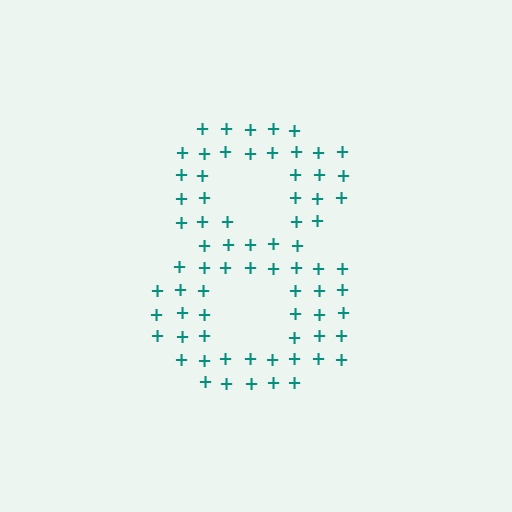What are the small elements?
The small elements are plus signs.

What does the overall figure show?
The overall figure shows the digit 8.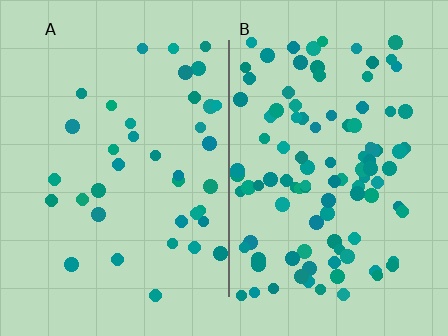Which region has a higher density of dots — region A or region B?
B (the right).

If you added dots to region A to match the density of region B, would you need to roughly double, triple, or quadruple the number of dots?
Approximately triple.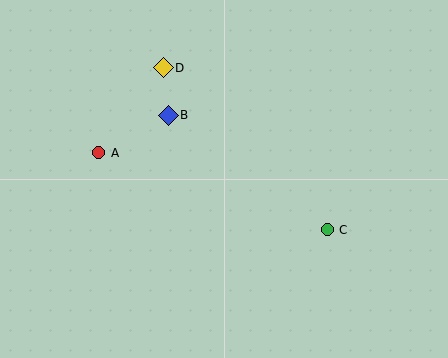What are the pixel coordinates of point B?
Point B is at (168, 115).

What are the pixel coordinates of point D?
Point D is at (163, 68).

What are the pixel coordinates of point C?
Point C is at (327, 230).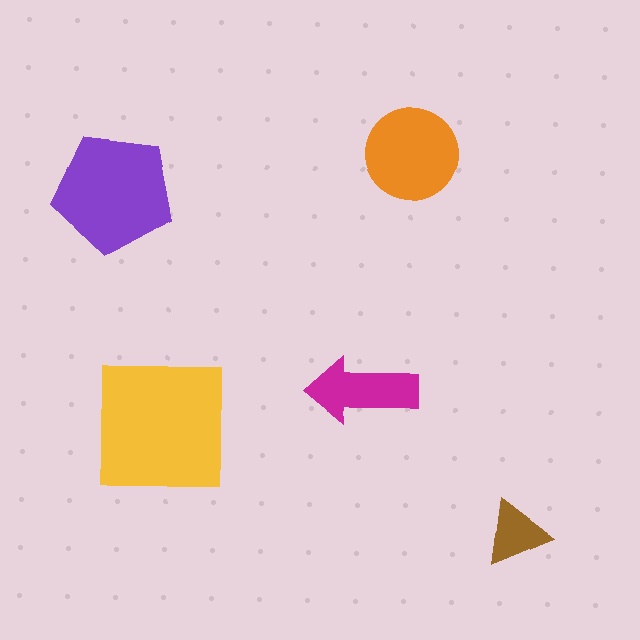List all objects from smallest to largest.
The brown triangle, the magenta arrow, the orange circle, the purple pentagon, the yellow square.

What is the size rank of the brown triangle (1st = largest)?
5th.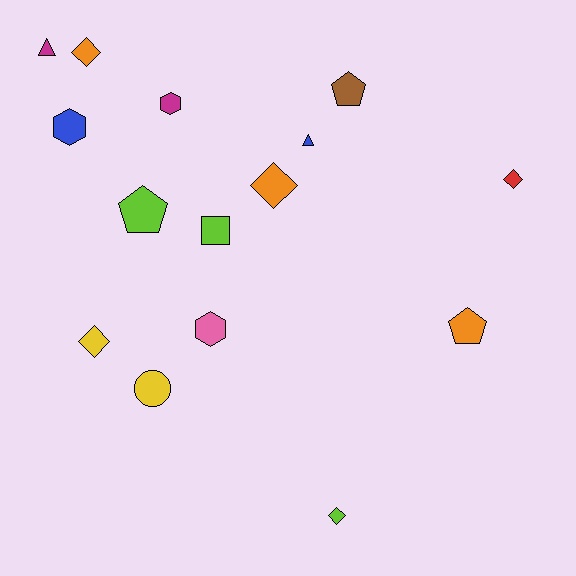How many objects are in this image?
There are 15 objects.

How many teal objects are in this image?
There are no teal objects.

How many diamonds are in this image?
There are 5 diamonds.